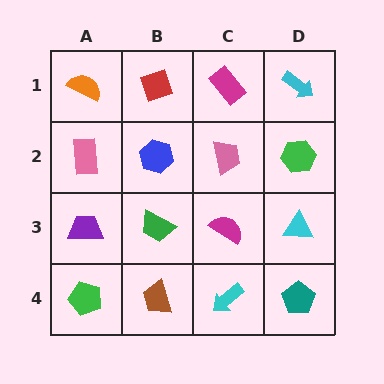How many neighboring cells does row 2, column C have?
4.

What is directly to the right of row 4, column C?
A teal pentagon.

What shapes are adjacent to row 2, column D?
A cyan arrow (row 1, column D), a cyan triangle (row 3, column D), a pink trapezoid (row 2, column C).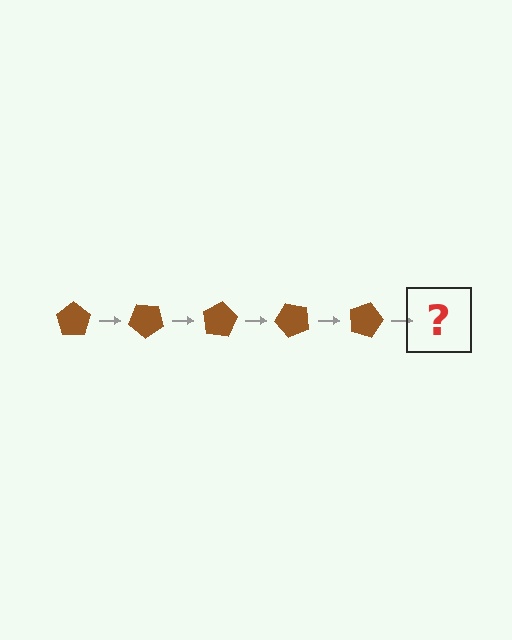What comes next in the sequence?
The next element should be a brown pentagon rotated 200 degrees.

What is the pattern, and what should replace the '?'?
The pattern is that the pentagon rotates 40 degrees each step. The '?' should be a brown pentagon rotated 200 degrees.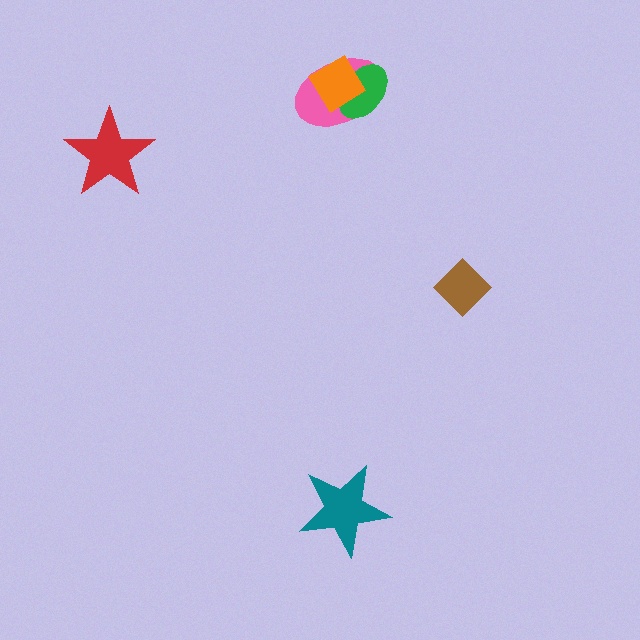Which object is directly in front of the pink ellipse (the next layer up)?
The green ellipse is directly in front of the pink ellipse.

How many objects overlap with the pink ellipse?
2 objects overlap with the pink ellipse.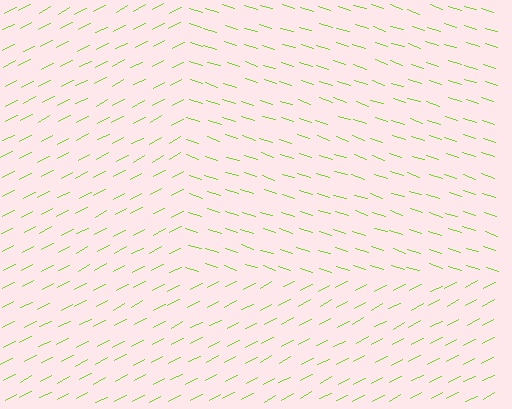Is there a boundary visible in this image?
Yes, there is a texture boundary formed by a change in line orientation.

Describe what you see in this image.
The image is filled with small lime line segments. A rectangle region in the image has lines oriented differently from the surrounding lines, creating a visible texture boundary.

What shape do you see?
I see a rectangle.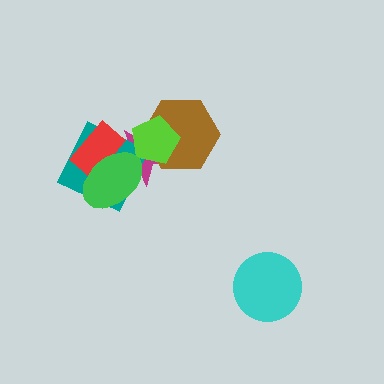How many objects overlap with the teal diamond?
4 objects overlap with the teal diamond.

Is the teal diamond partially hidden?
Yes, it is partially covered by another shape.